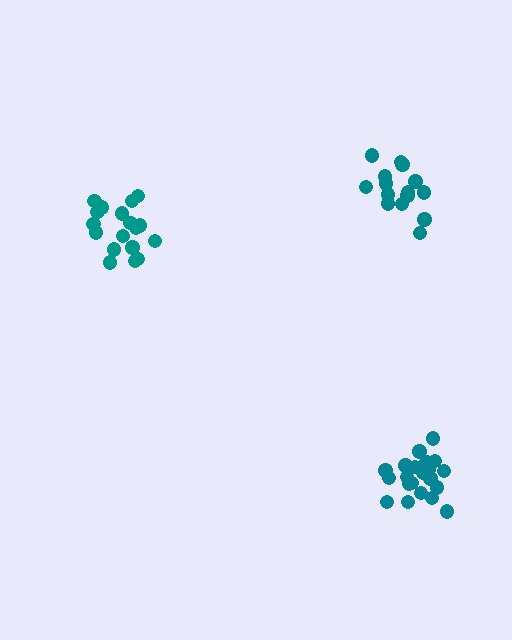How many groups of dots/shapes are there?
There are 3 groups.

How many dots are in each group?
Group 1: 21 dots, Group 2: 15 dots, Group 3: 18 dots (54 total).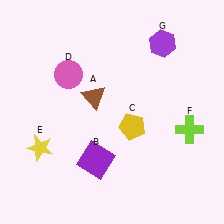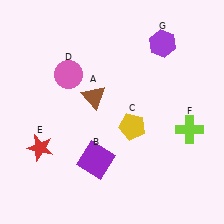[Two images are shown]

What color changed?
The star (E) changed from yellow in Image 1 to red in Image 2.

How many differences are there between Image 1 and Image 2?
There is 1 difference between the two images.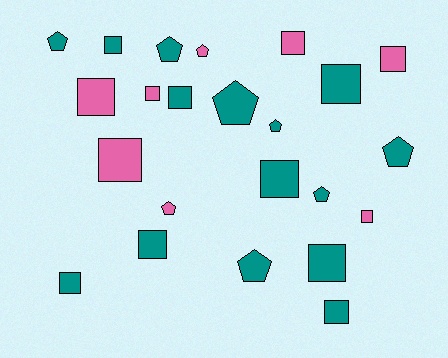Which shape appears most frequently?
Square, with 14 objects.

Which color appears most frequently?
Teal, with 15 objects.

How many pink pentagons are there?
There are 2 pink pentagons.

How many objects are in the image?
There are 23 objects.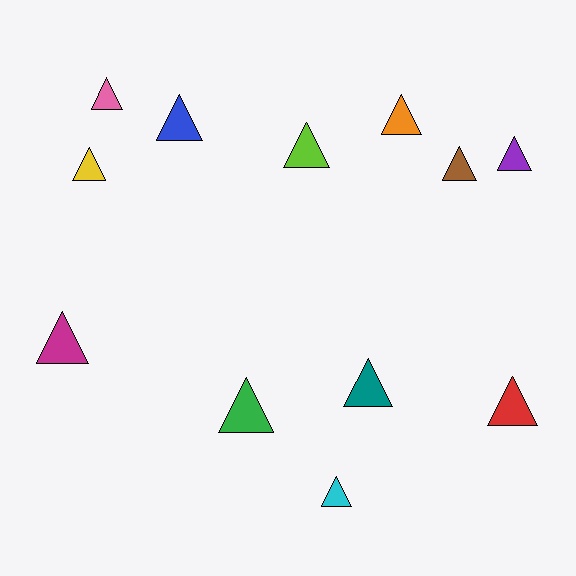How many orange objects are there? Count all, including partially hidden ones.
There is 1 orange object.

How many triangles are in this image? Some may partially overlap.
There are 12 triangles.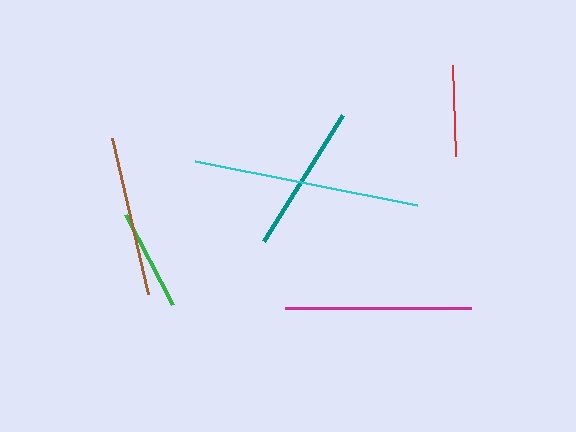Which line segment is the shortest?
The red line is the shortest at approximately 91 pixels.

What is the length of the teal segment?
The teal segment is approximately 149 pixels long.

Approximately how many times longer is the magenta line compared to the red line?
The magenta line is approximately 2.0 times the length of the red line.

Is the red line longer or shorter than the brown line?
The brown line is longer than the red line.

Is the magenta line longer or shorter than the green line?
The magenta line is longer than the green line.